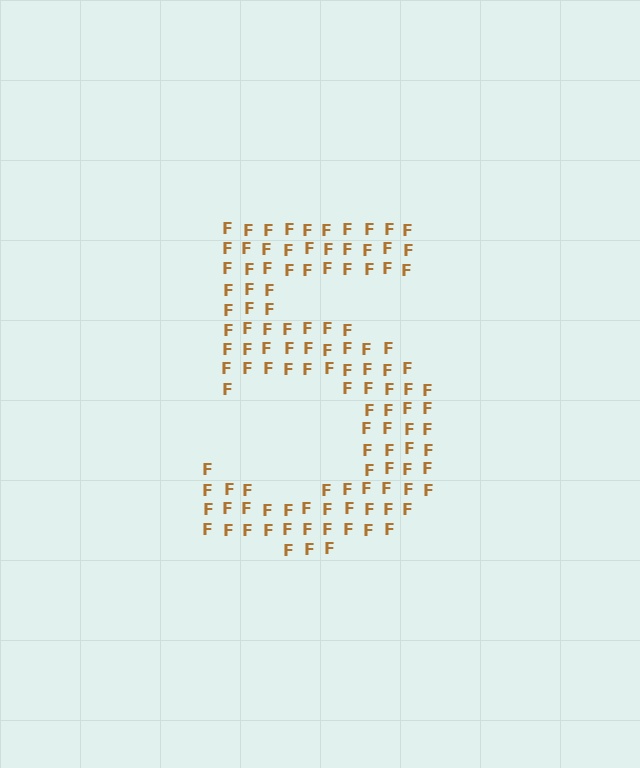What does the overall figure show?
The overall figure shows the digit 5.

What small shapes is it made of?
It is made of small letter F's.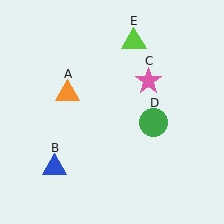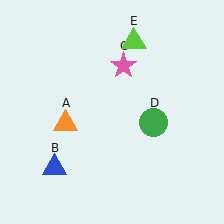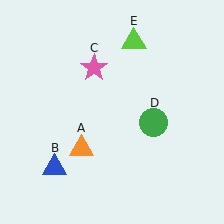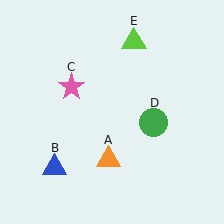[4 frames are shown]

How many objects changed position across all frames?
2 objects changed position: orange triangle (object A), pink star (object C).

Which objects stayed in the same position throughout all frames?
Blue triangle (object B) and green circle (object D) and lime triangle (object E) remained stationary.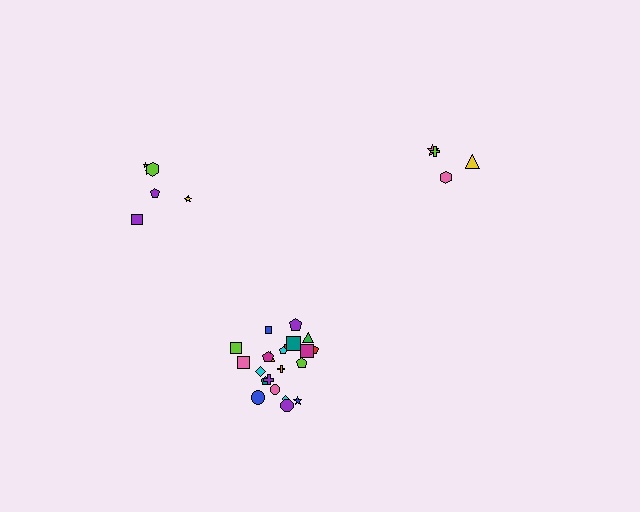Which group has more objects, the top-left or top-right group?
The top-left group.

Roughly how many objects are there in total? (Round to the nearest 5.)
Roughly 30 objects in total.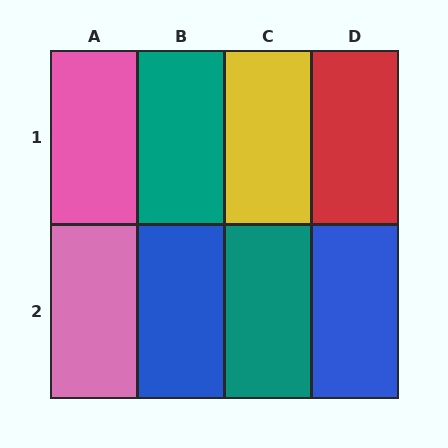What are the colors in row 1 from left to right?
Pink, teal, yellow, red.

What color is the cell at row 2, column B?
Blue.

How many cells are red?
1 cell is red.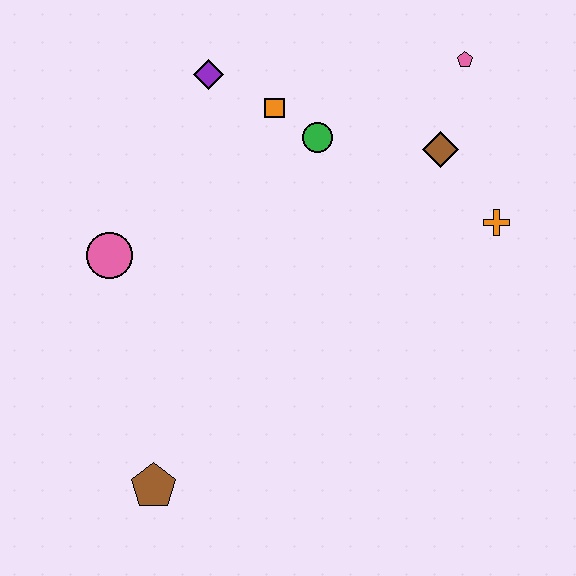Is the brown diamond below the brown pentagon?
No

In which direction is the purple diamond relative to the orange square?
The purple diamond is to the left of the orange square.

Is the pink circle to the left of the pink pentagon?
Yes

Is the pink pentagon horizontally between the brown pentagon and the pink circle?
No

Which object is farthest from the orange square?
The brown pentagon is farthest from the orange square.